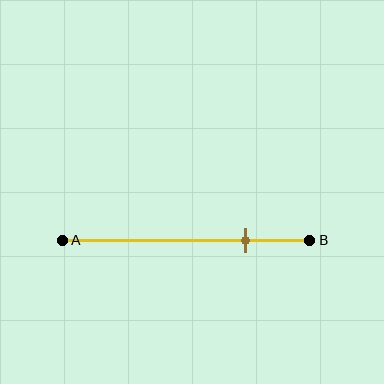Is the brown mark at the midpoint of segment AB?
No, the mark is at about 75% from A, not at the 50% midpoint.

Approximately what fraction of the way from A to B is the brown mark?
The brown mark is approximately 75% of the way from A to B.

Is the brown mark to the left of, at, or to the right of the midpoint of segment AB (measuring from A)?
The brown mark is to the right of the midpoint of segment AB.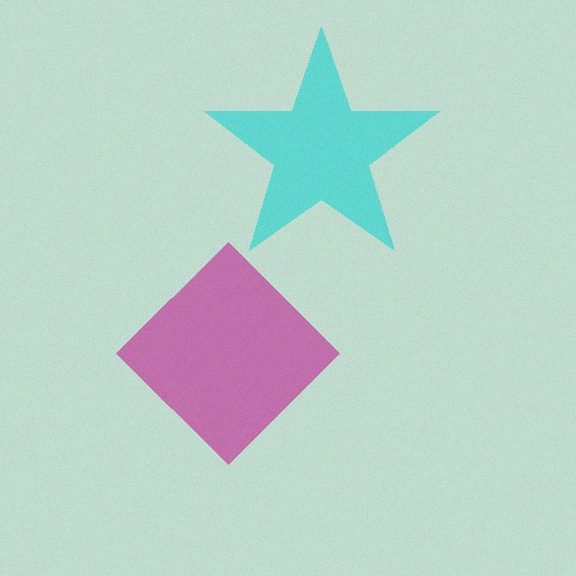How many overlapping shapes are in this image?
There are 2 overlapping shapes in the image.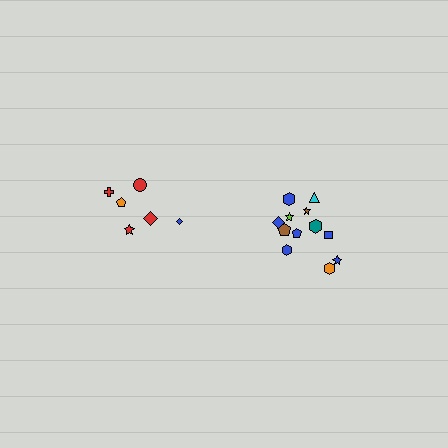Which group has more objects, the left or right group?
The right group.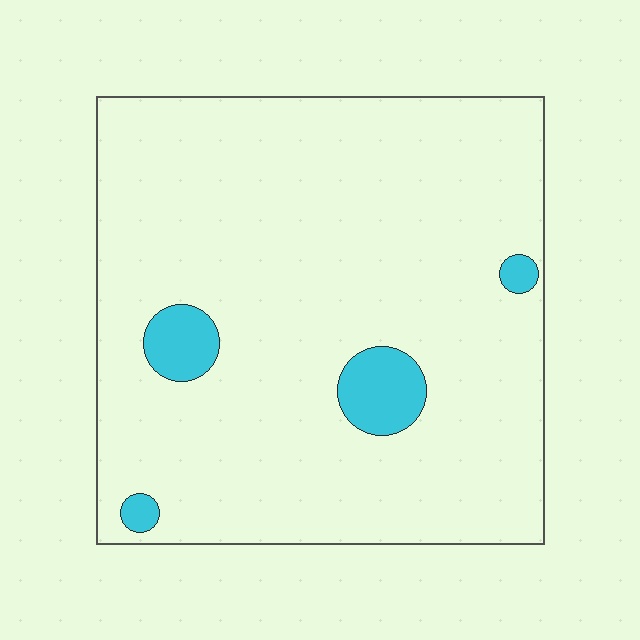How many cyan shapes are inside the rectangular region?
4.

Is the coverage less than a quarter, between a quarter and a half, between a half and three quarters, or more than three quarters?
Less than a quarter.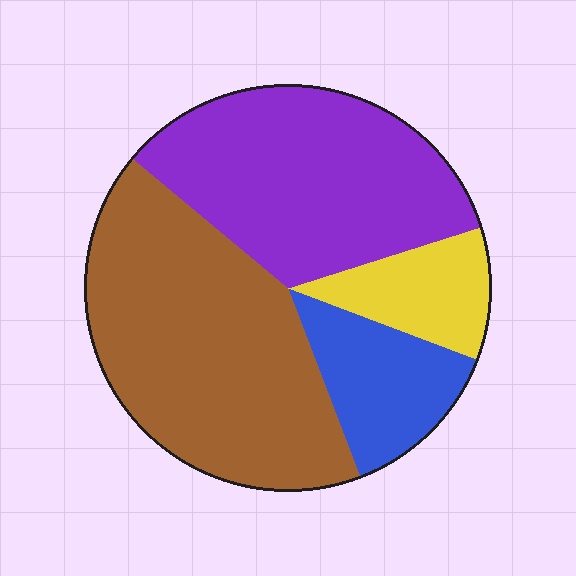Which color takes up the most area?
Brown, at roughly 40%.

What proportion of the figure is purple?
Purple covers about 35% of the figure.